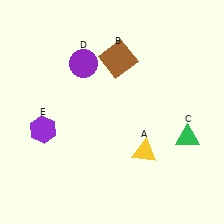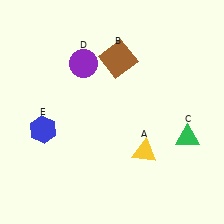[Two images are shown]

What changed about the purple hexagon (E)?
In Image 1, E is purple. In Image 2, it changed to blue.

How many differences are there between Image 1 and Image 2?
There is 1 difference between the two images.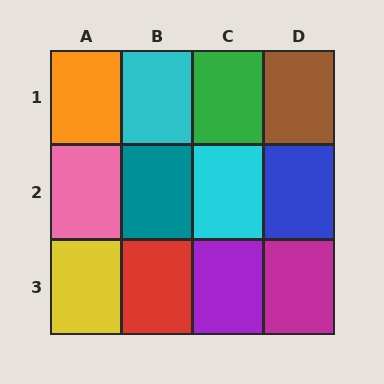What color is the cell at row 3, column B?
Red.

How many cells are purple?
1 cell is purple.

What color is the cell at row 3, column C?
Purple.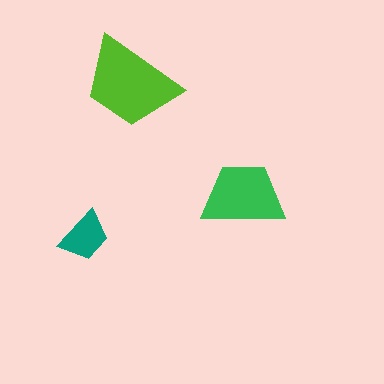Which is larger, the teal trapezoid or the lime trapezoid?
The lime one.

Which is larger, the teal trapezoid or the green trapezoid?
The green one.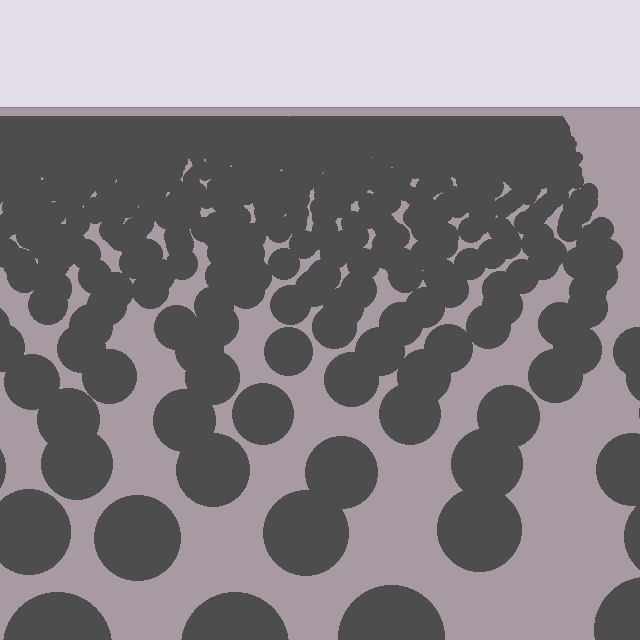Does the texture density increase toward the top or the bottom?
Density increases toward the top.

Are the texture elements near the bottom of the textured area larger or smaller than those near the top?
Larger. Near the bottom, elements are closer to the viewer and appear at a bigger on-screen size.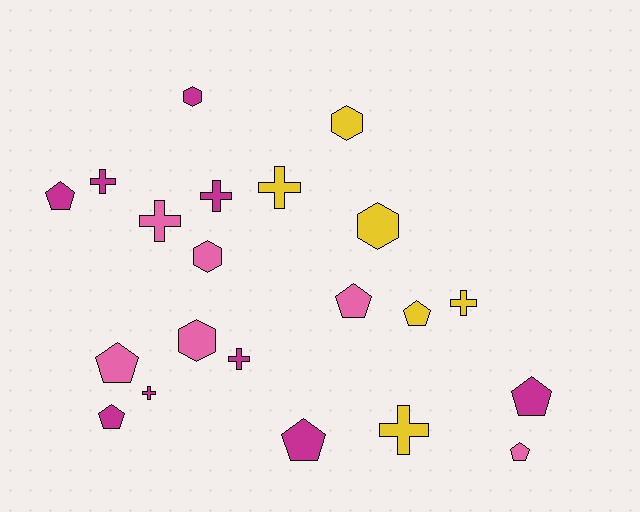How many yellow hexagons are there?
There are 2 yellow hexagons.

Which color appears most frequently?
Magenta, with 9 objects.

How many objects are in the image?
There are 21 objects.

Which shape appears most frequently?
Cross, with 8 objects.